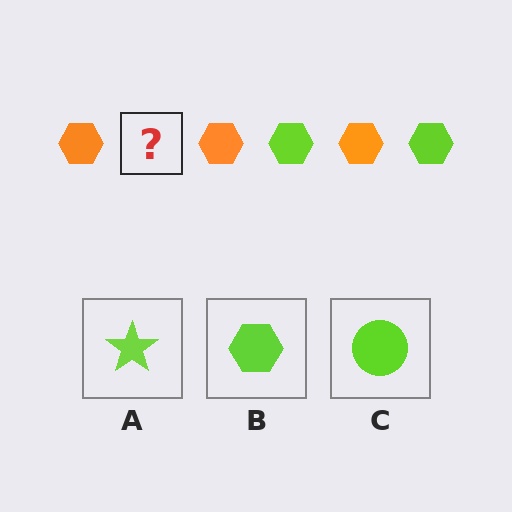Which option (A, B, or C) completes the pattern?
B.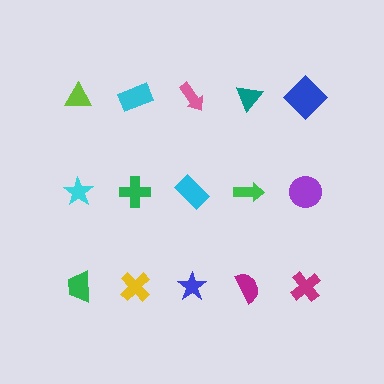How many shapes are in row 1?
5 shapes.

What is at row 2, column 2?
A green cross.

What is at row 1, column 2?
A cyan rectangle.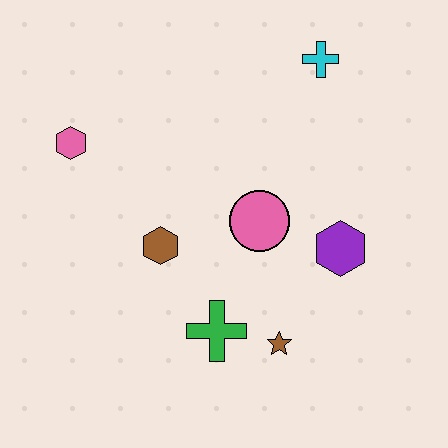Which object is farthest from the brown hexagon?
The cyan cross is farthest from the brown hexagon.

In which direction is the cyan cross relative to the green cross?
The cyan cross is above the green cross.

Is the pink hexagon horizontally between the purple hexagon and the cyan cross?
No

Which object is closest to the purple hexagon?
The pink circle is closest to the purple hexagon.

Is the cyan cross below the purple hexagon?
No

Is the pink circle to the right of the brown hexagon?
Yes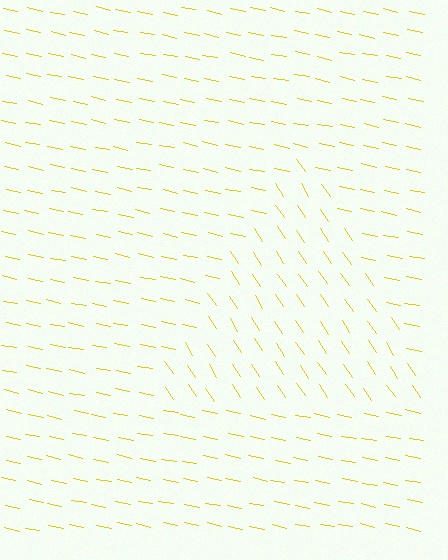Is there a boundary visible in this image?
Yes, there is a texture boundary formed by a change in line orientation.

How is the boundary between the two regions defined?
The boundary is defined purely by a change in line orientation (approximately 45 degrees difference). All lines are the same color and thickness.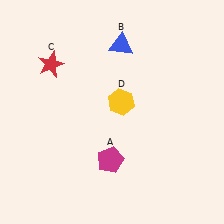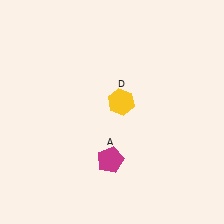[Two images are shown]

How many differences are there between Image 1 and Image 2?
There are 2 differences between the two images.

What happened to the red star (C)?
The red star (C) was removed in Image 2. It was in the top-left area of Image 1.